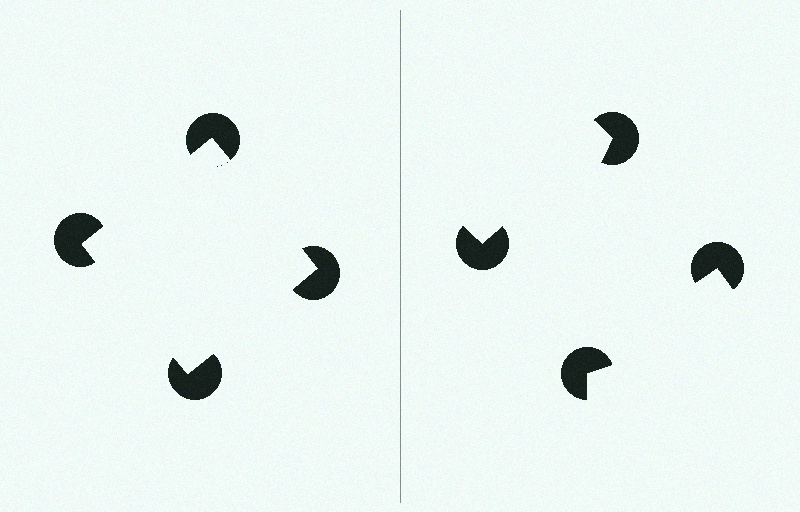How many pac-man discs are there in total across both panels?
8 — 4 on each side.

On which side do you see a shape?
An illusory square appears on the left side. On the right side the wedge cuts are rotated, so no coherent shape forms.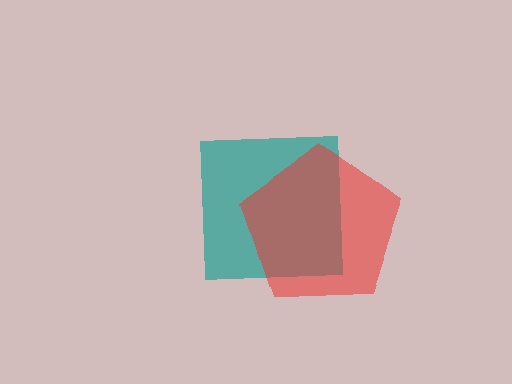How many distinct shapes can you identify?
There are 2 distinct shapes: a teal square, a red pentagon.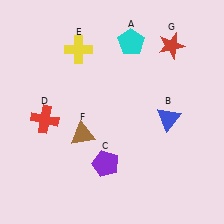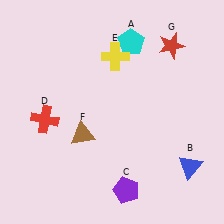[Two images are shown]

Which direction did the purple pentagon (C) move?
The purple pentagon (C) moved down.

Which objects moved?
The objects that moved are: the blue triangle (B), the purple pentagon (C), the yellow cross (E).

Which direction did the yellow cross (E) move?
The yellow cross (E) moved right.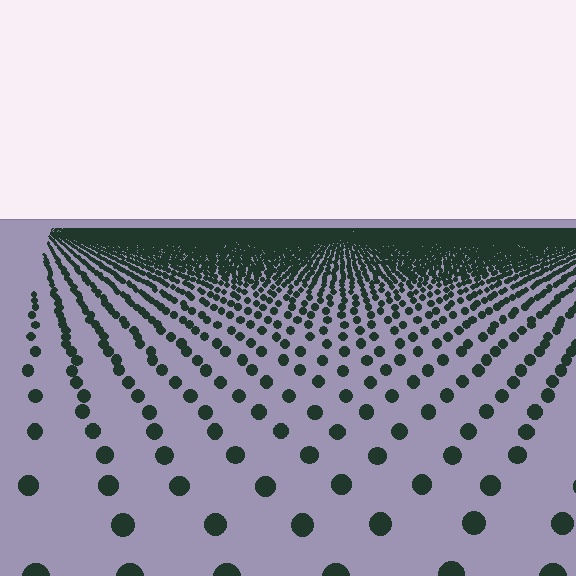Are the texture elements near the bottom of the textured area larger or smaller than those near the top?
Larger. Near the bottom, elements are closer to the viewer and appear at a bigger on-screen size.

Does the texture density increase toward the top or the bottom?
Density increases toward the top.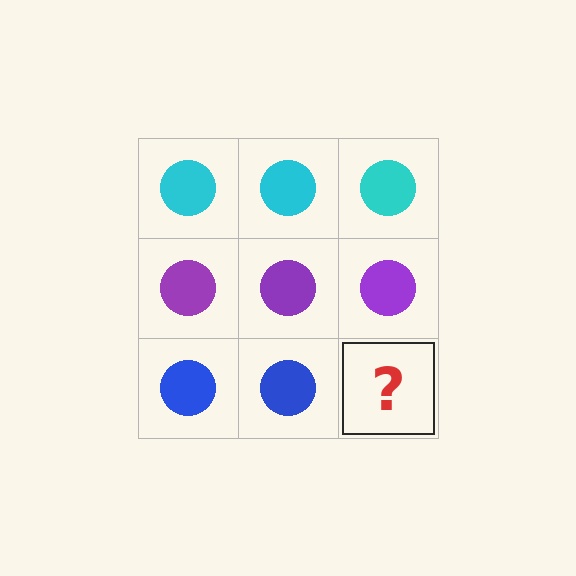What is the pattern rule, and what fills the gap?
The rule is that each row has a consistent color. The gap should be filled with a blue circle.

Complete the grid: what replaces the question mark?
The question mark should be replaced with a blue circle.